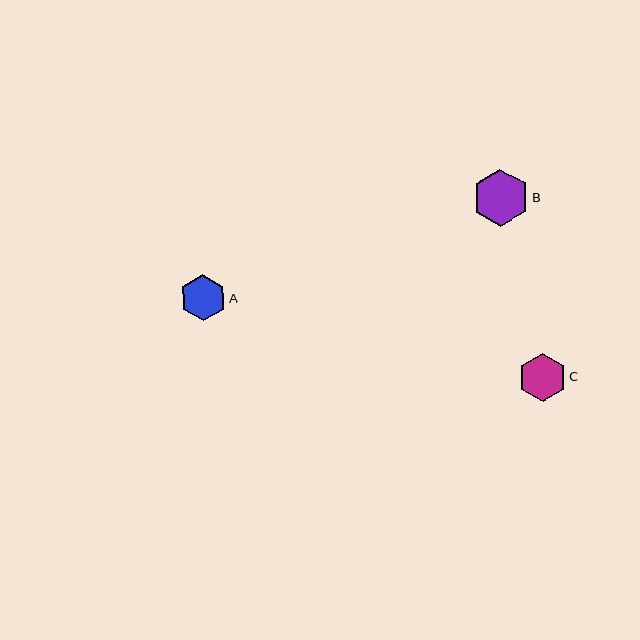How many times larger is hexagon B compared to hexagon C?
Hexagon B is approximately 1.2 times the size of hexagon C.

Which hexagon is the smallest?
Hexagon A is the smallest with a size of approximately 46 pixels.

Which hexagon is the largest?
Hexagon B is the largest with a size of approximately 57 pixels.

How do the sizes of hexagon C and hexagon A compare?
Hexagon C and hexagon A are approximately the same size.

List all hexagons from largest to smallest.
From largest to smallest: B, C, A.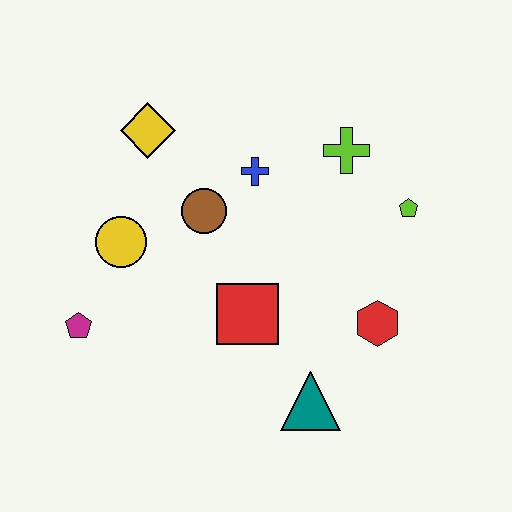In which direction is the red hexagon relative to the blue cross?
The red hexagon is below the blue cross.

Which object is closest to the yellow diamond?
The brown circle is closest to the yellow diamond.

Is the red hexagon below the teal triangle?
No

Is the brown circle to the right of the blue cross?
No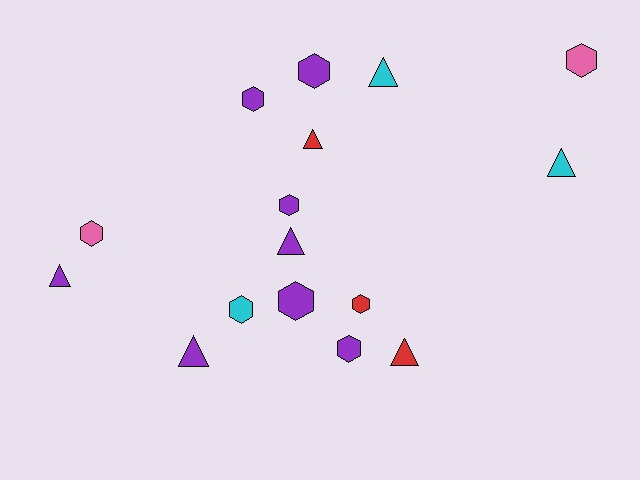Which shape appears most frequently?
Hexagon, with 9 objects.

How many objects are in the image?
There are 16 objects.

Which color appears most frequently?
Purple, with 8 objects.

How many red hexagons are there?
There is 1 red hexagon.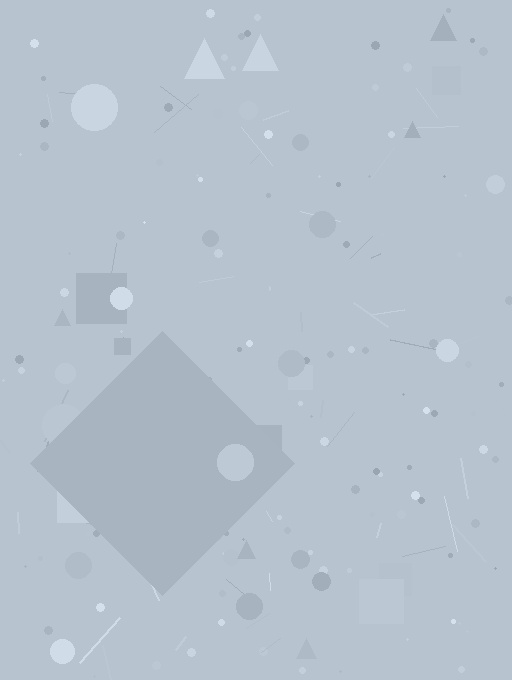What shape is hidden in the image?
A diamond is hidden in the image.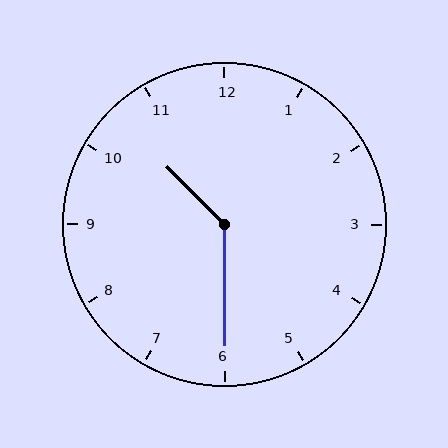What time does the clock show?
10:30.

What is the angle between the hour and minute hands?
Approximately 135 degrees.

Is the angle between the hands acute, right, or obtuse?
It is obtuse.